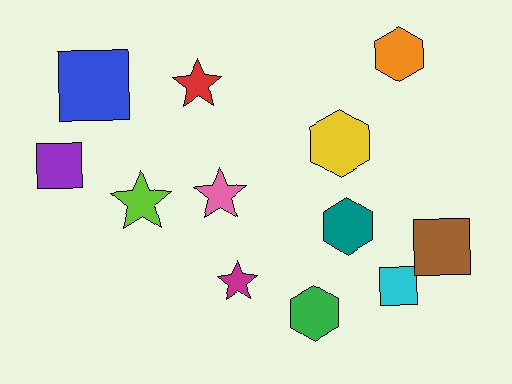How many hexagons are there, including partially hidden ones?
There are 4 hexagons.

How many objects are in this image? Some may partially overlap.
There are 12 objects.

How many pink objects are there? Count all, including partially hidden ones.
There is 1 pink object.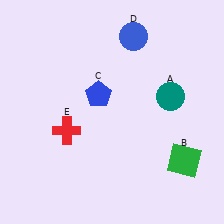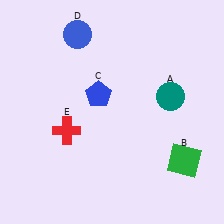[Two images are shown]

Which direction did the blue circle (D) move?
The blue circle (D) moved left.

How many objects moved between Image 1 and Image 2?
1 object moved between the two images.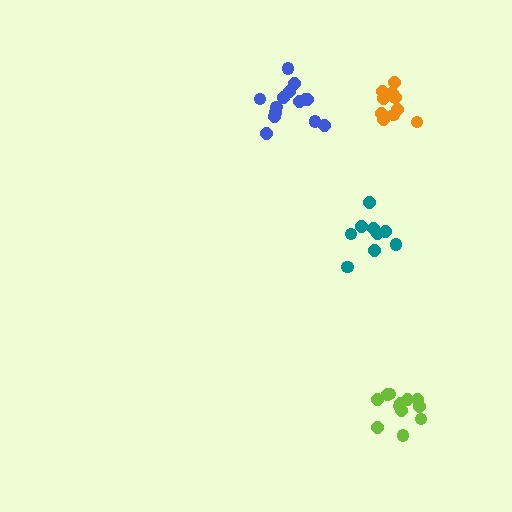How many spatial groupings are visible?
There are 4 spatial groupings.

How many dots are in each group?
Group 1: 12 dots, Group 2: 14 dots, Group 3: 9 dots, Group 4: 13 dots (48 total).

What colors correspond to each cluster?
The clusters are colored: lime, blue, teal, orange.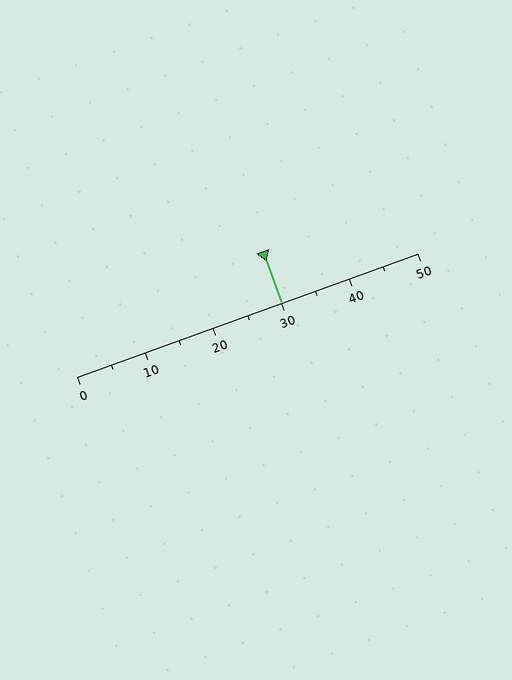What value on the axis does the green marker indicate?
The marker indicates approximately 30.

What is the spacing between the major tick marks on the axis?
The major ticks are spaced 10 apart.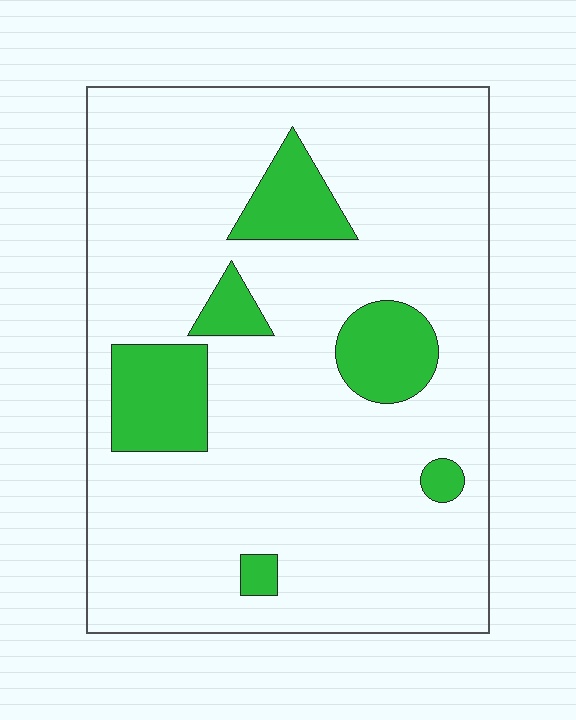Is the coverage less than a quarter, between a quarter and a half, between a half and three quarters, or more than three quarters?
Less than a quarter.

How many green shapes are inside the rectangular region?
6.